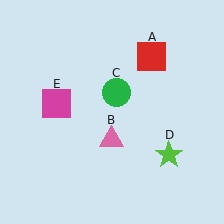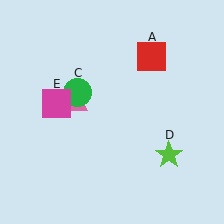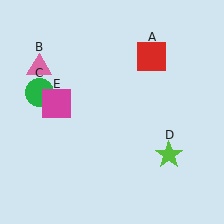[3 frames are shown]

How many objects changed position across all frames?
2 objects changed position: pink triangle (object B), green circle (object C).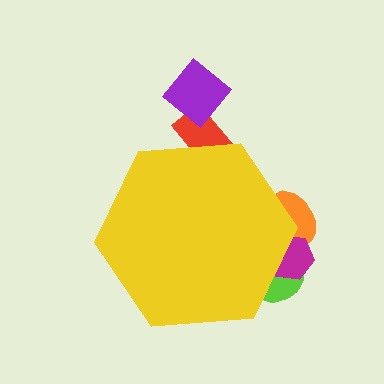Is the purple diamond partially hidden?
No, the purple diamond is fully visible.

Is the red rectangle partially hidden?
Yes, the red rectangle is partially hidden behind the yellow hexagon.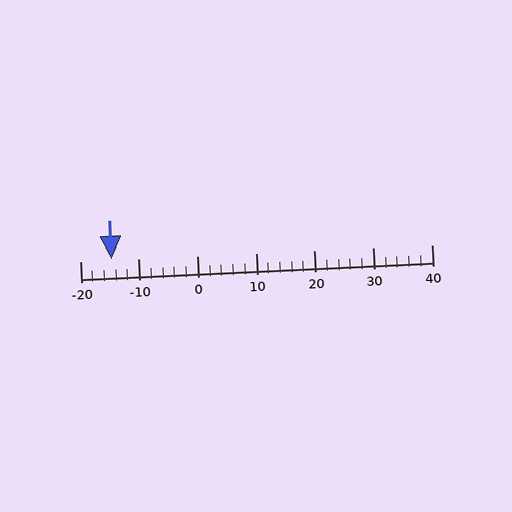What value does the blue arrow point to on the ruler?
The blue arrow points to approximately -15.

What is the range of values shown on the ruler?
The ruler shows values from -20 to 40.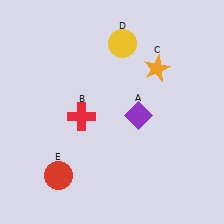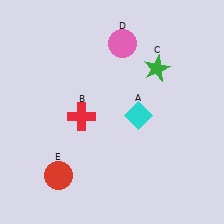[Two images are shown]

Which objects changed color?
A changed from purple to cyan. C changed from orange to green. D changed from yellow to pink.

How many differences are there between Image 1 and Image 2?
There are 3 differences between the two images.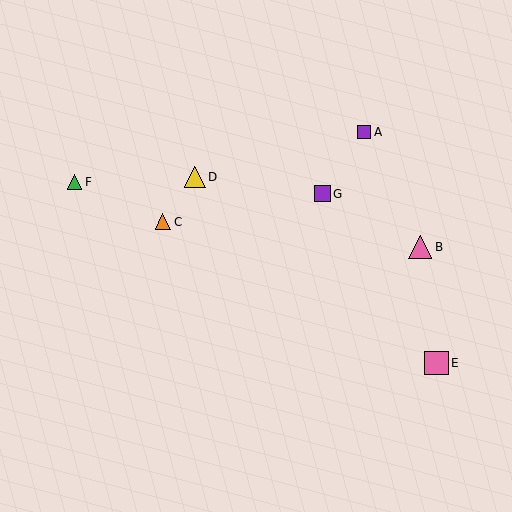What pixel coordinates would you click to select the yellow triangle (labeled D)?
Click at (195, 177) to select the yellow triangle D.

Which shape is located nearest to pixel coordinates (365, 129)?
The purple square (labeled A) at (364, 132) is nearest to that location.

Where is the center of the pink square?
The center of the pink square is at (437, 363).